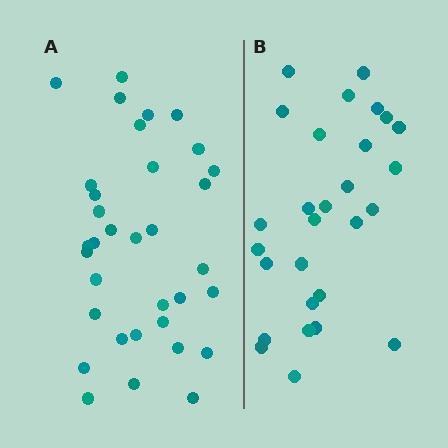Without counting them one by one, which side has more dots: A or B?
Region A (the left region) has more dots.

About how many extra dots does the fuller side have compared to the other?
Region A has about 6 more dots than region B.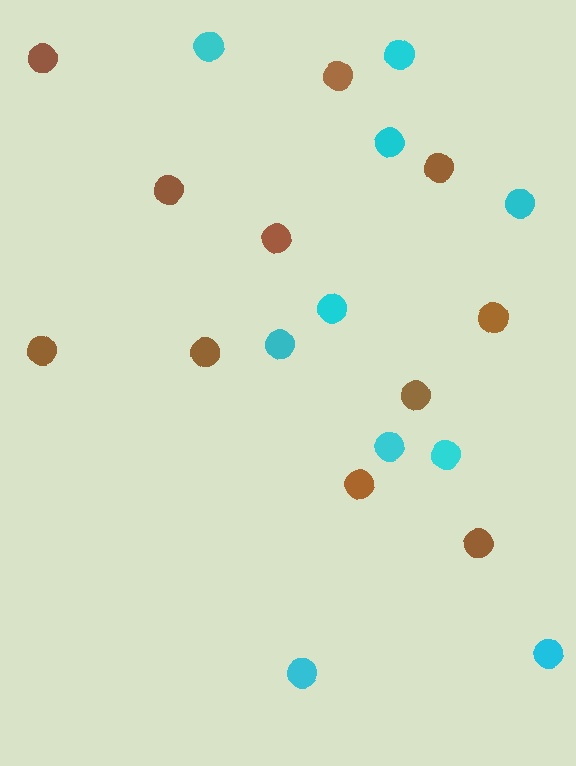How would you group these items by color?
There are 2 groups: one group of brown circles (11) and one group of cyan circles (10).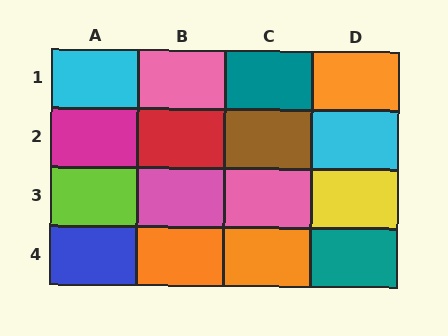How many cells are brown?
1 cell is brown.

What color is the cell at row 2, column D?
Cyan.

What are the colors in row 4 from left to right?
Blue, orange, orange, teal.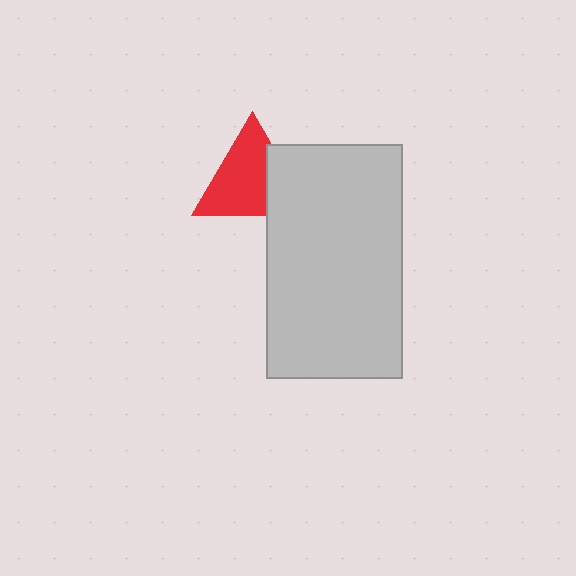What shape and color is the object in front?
The object in front is a light gray rectangle.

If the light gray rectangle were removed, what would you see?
You would see the complete red triangle.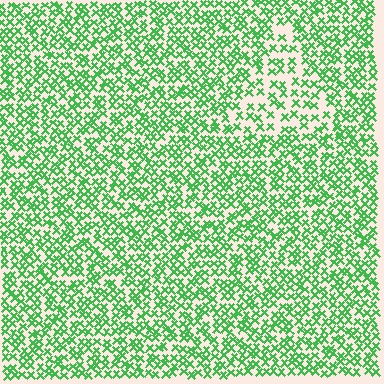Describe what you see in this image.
The image contains small green elements arranged at two different densities. A triangle-shaped region is visible where the elements are less densely packed than the surrounding area.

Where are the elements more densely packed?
The elements are more densely packed outside the triangle boundary.